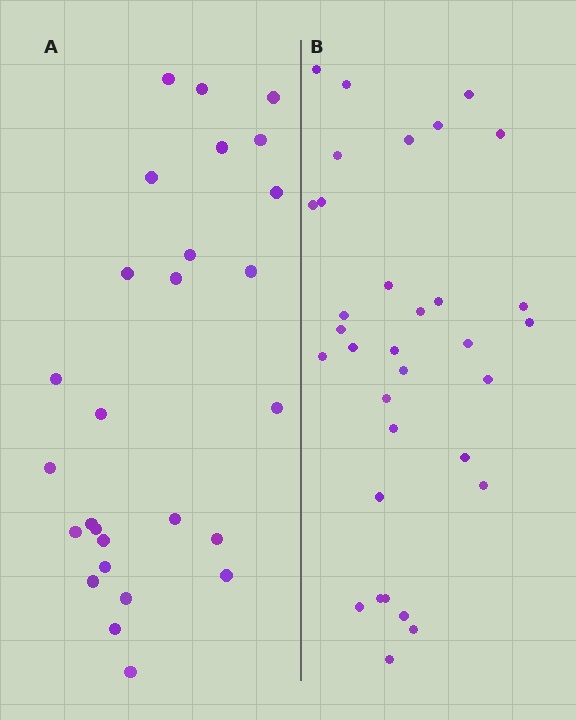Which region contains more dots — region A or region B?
Region B (the right region) has more dots.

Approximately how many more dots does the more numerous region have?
Region B has about 6 more dots than region A.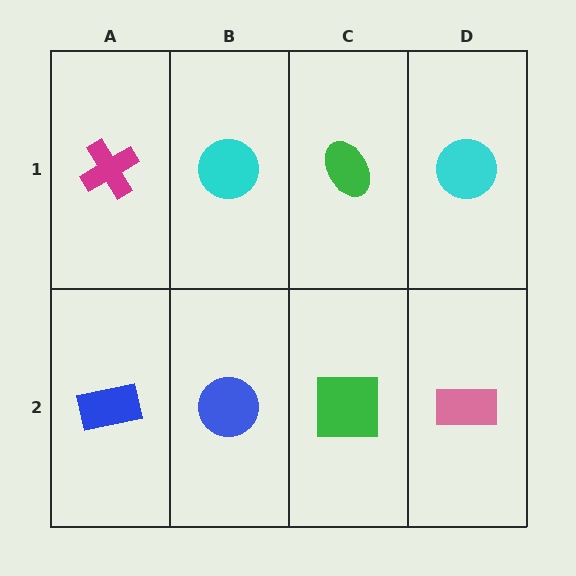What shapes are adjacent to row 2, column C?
A green ellipse (row 1, column C), a blue circle (row 2, column B), a pink rectangle (row 2, column D).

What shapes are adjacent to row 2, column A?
A magenta cross (row 1, column A), a blue circle (row 2, column B).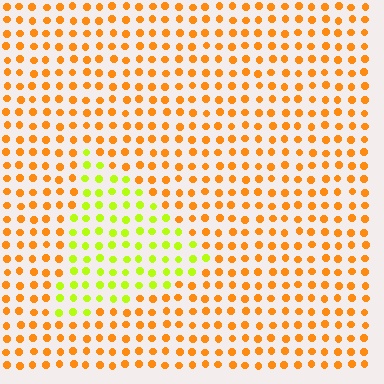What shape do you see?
I see a triangle.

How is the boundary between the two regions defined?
The boundary is defined purely by a slight shift in hue (about 48 degrees). Spacing, size, and orientation are identical on both sides.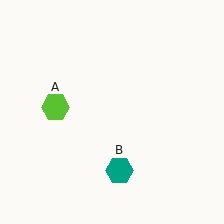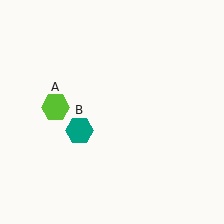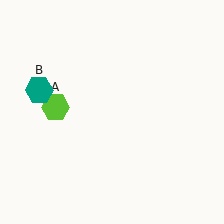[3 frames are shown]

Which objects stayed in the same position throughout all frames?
Lime hexagon (object A) remained stationary.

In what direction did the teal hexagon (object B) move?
The teal hexagon (object B) moved up and to the left.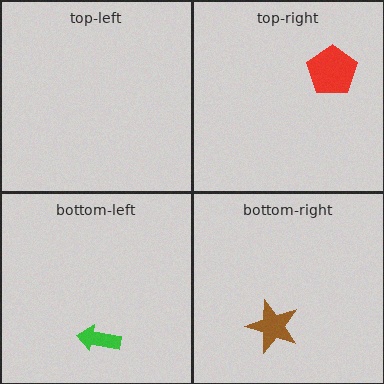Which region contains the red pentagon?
The top-right region.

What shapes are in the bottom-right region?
The brown star.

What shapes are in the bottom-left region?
The green arrow.